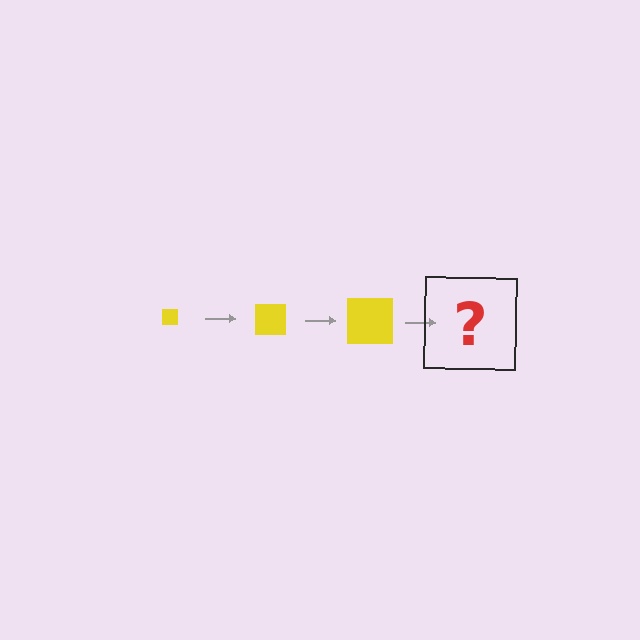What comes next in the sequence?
The next element should be a yellow square, larger than the previous one.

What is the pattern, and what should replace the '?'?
The pattern is that the square gets progressively larger each step. The '?' should be a yellow square, larger than the previous one.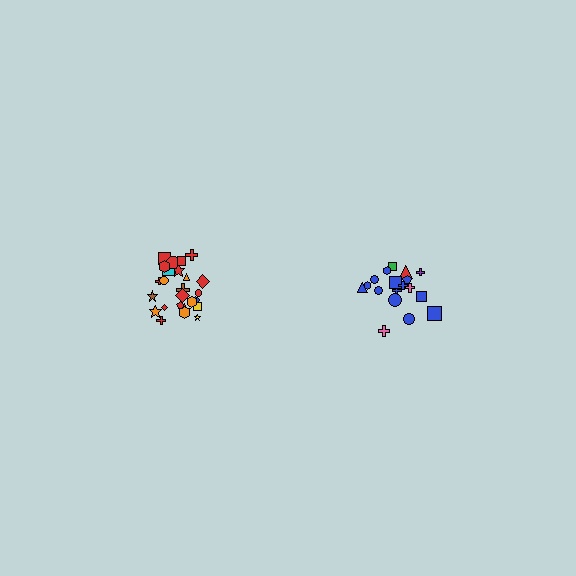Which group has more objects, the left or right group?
The left group.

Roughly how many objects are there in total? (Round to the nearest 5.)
Roughly 45 objects in total.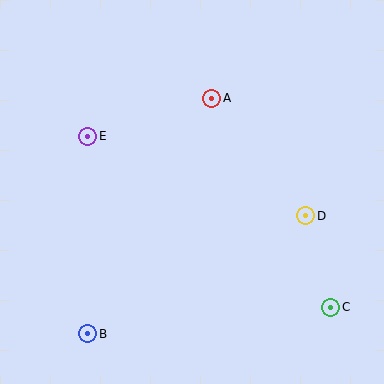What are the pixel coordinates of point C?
Point C is at (331, 307).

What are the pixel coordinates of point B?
Point B is at (88, 334).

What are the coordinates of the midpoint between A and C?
The midpoint between A and C is at (271, 203).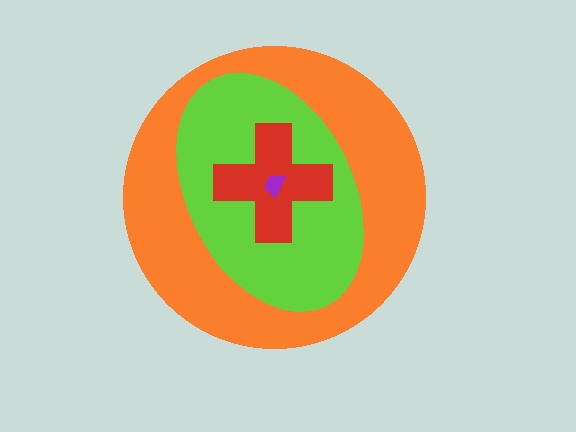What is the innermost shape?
The purple trapezoid.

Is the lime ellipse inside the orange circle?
Yes.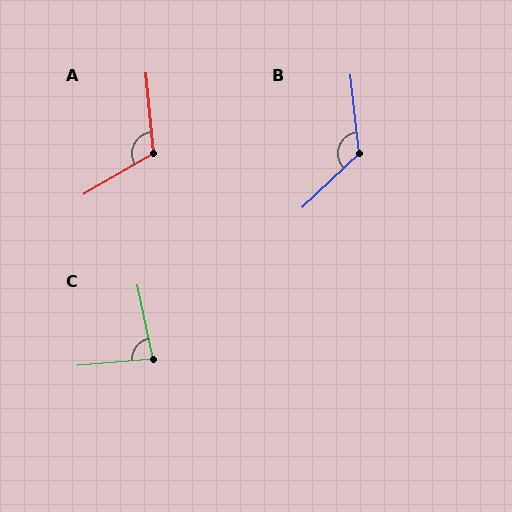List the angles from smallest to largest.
C (83°), A (115°), B (127°).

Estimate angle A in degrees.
Approximately 115 degrees.